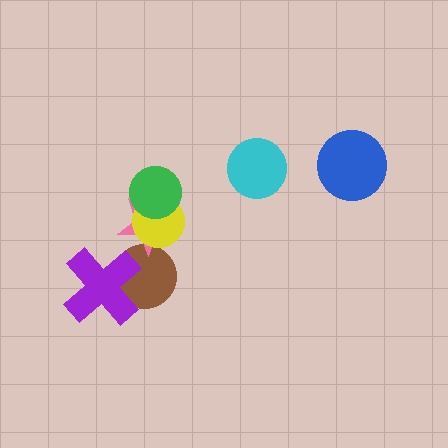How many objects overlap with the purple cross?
1 object overlaps with the purple cross.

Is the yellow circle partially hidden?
Yes, it is partially covered by another shape.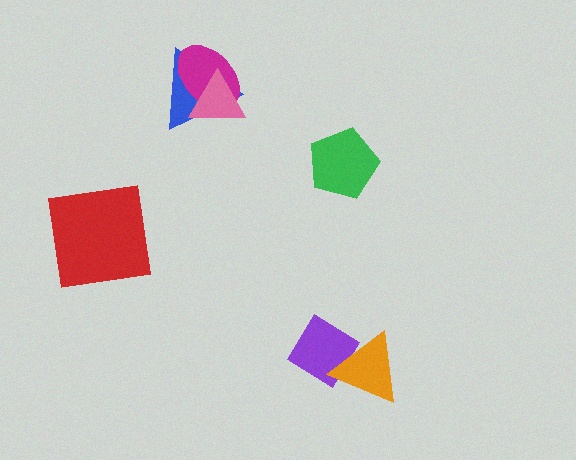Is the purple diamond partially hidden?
Yes, it is partially covered by another shape.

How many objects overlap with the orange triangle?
1 object overlaps with the orange triangle.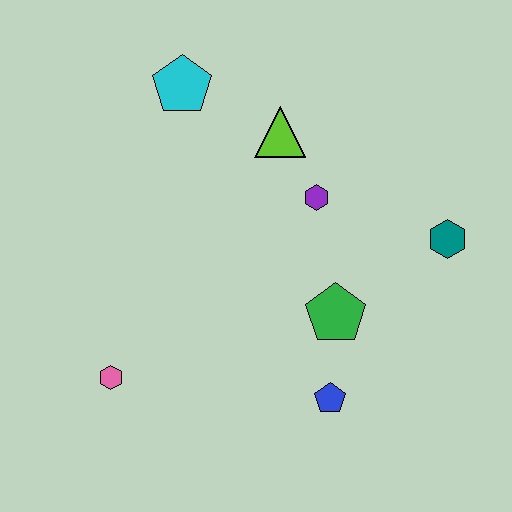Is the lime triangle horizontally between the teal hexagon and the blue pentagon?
No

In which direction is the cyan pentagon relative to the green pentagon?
The cyan pentagon is above the green pentagon.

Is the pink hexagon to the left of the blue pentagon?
Yes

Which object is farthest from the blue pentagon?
The cyan pentagon is farthest from the blue pentagon.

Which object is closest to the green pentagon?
The blue pentagon is closest to the green pentagon.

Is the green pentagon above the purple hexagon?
No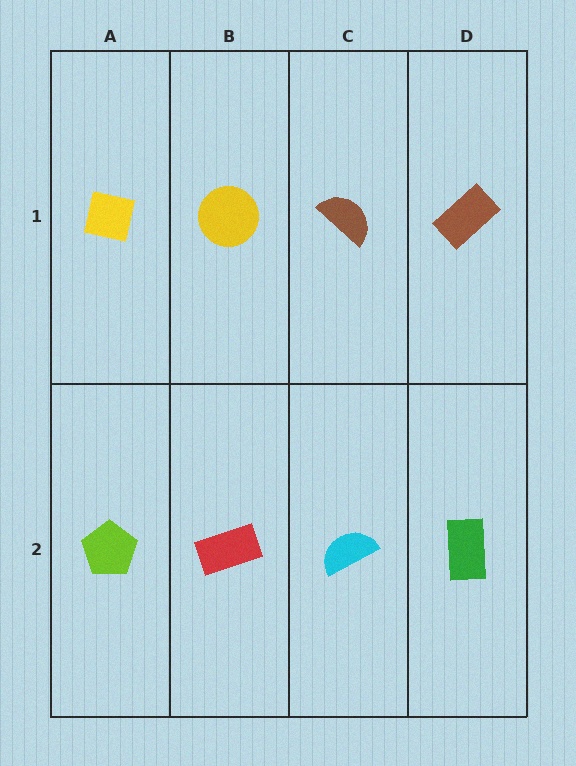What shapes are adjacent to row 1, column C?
A cyan semicircle (row 2, column C), a yellow circle (row 1, column B), a brown rectangle (row 1, column D).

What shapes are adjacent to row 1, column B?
A red rectangle (row 2, column B), a yellow square (row 1, column A), a brown semicircle (row 1, column C).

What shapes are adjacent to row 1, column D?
A green rectangle (row 2, column D), a brown semicircle (row 1, column C).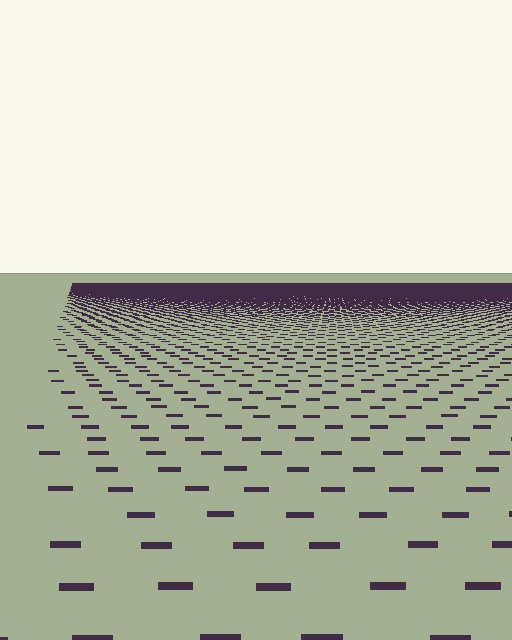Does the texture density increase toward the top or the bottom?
Density increases toward the top.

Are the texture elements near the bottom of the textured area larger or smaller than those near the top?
Larger. Near the bottom, elements are closer to the viewer and appear at a bigger on-screen size.